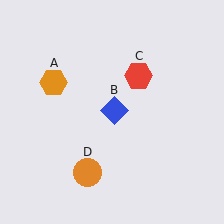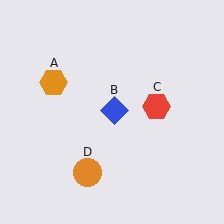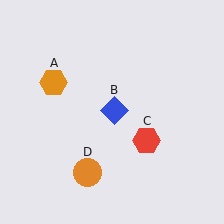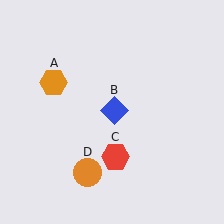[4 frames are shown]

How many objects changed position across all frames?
1 object changed position: red hexagon (object C).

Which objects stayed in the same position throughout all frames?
Orange hexagon (object A) and blue diamond (object B) and orange circle (object D) remained stationary.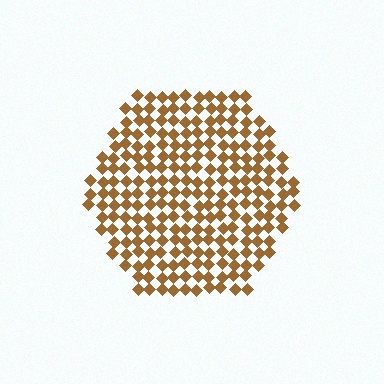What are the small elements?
The small elements are diamonds.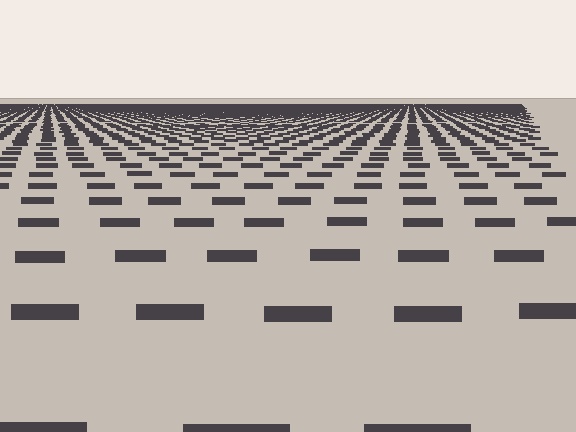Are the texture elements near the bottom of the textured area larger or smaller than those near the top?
Larger. Near the bottom, elements are closer to the viewer and appear at a bigger on-screen size.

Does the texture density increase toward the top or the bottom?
Density increases toward the top.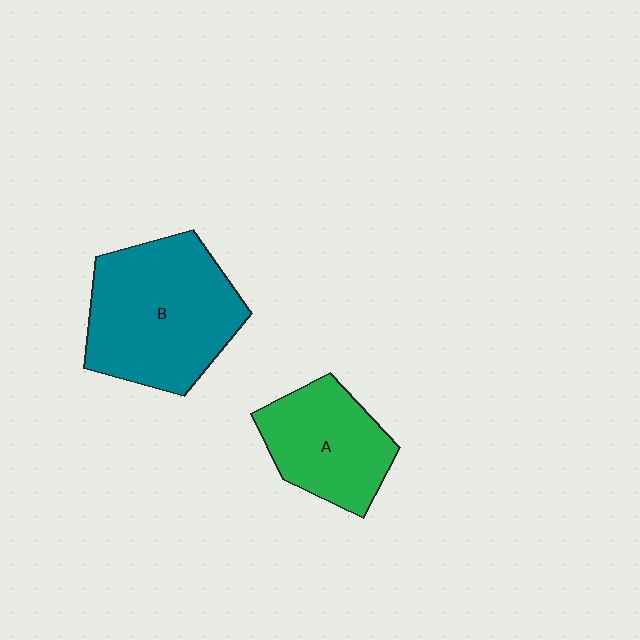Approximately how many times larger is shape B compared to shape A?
Approximately 1.5 times.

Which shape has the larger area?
Shape B (teal).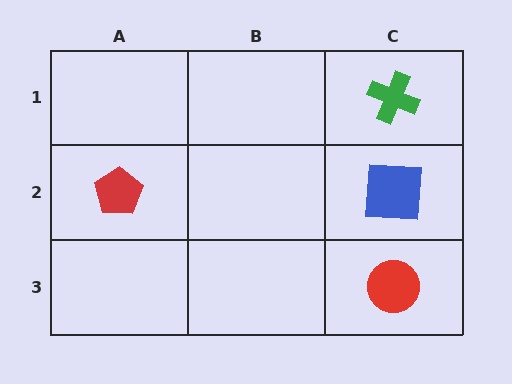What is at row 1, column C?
A green cross.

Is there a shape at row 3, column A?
No, that cell is empty.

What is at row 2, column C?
A blue square.